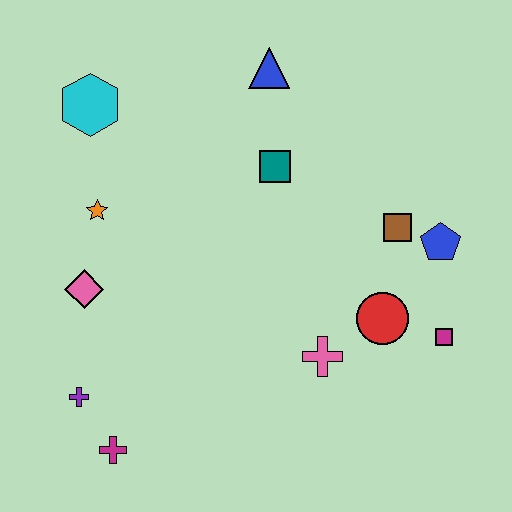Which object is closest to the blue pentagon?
The brown square is closest to the blue pentagon.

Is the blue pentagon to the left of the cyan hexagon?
No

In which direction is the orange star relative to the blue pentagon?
The orange star is to the left of the blue pentagon.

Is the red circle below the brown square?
Yes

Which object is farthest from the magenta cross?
The blue triangle is farthest from the magenta cross.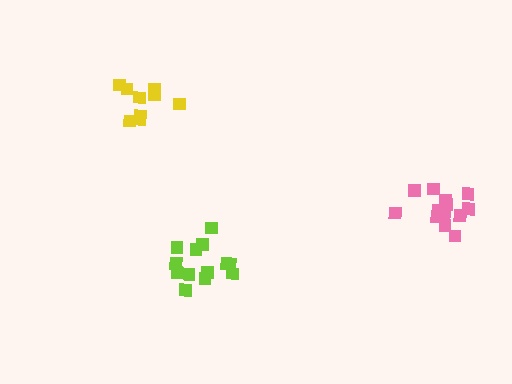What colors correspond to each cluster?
The clusters are colored: lime, yellow, pink.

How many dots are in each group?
Group 1: 13 dots, Group 2: 9 dots, Group 3: 13 dots (35 total).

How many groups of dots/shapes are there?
There are 3 groups.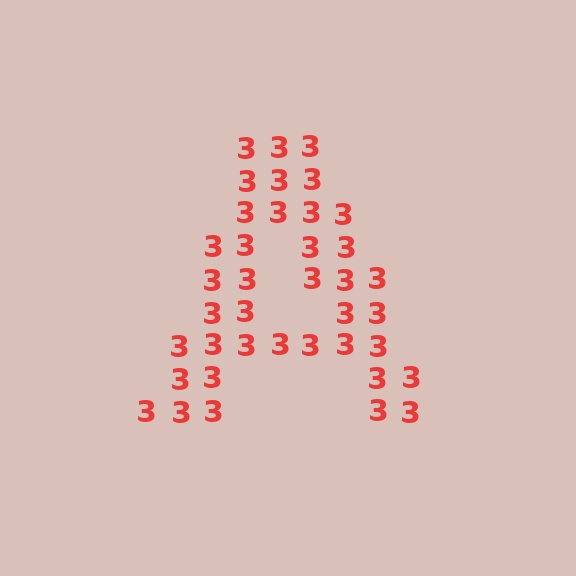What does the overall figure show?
The overall figure shows the letter A.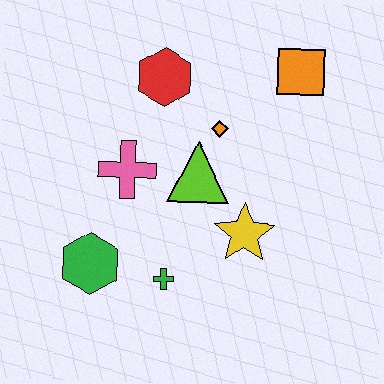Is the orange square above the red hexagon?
Yes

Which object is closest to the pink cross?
The lime triangle is closest to the pink cross.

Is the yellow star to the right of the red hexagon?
Yes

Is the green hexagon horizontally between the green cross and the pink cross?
No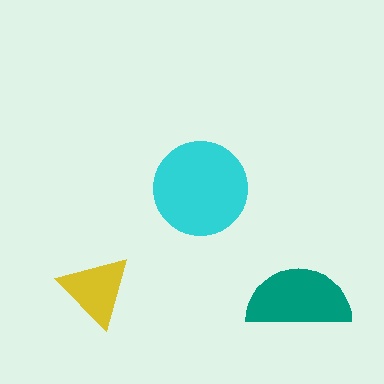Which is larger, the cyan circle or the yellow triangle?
The cyan circle.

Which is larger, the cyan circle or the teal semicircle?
The cyan circle.